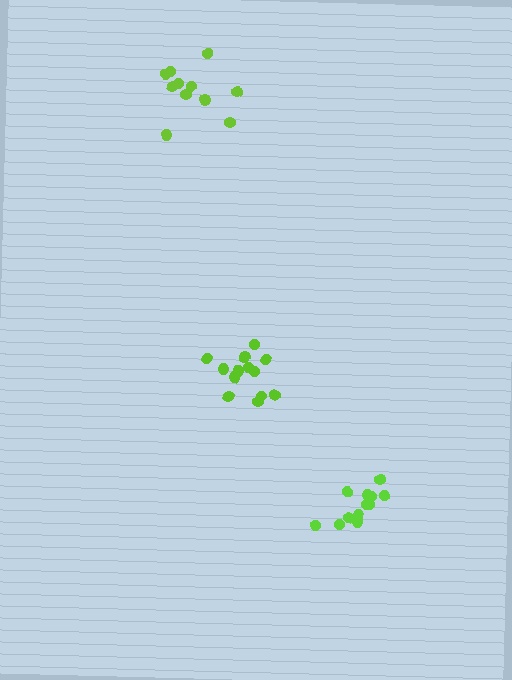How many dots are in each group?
Group 1: 13 dots, Group 2: 13 dots, Group 3: 11 dots (37 total).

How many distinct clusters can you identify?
There are 3 distinct clusters.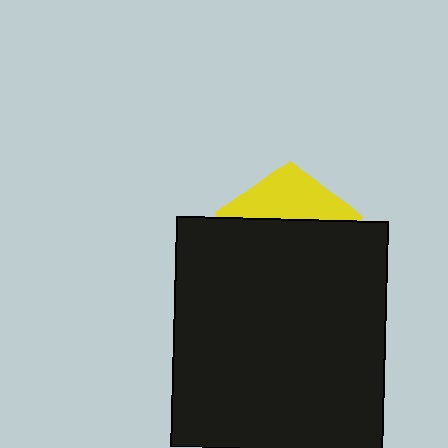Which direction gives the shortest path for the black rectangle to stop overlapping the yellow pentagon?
Moving down gives the shortest separation.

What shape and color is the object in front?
The object in front is a black rectangle.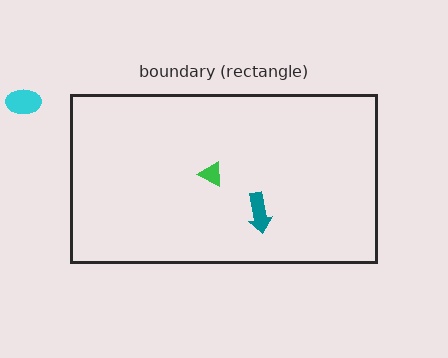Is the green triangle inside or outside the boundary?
Inside.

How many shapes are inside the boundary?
2 inside, 1 outside.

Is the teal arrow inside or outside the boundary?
Inside.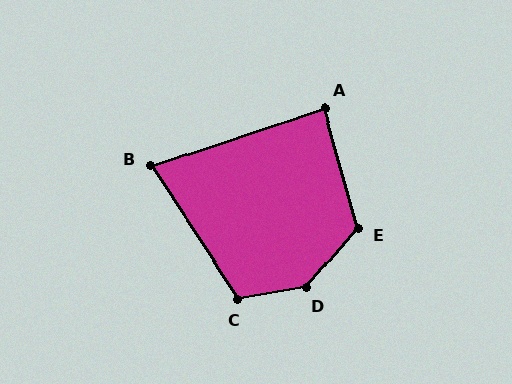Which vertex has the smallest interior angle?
B, at approximately 75 degrees.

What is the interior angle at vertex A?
Approximately 87 degrees (approximately right).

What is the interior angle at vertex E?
Approximately 124 degrees (obtuse).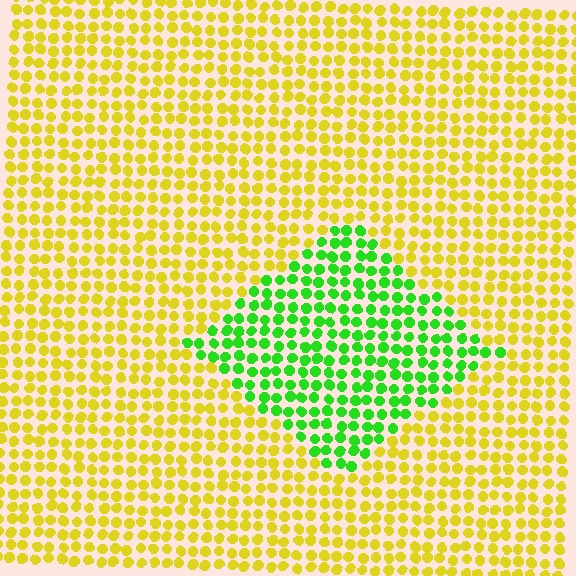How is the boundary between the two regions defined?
The boundary is defined purely by a slight shift in hue (about 61 degrees). Spacing, size, and orientation are identical on both sides.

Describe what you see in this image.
The image is filled with small yellow elements in a uniform arrangement. A diamond-shaped region is visible where the elements are tinted to a slightly different hue, forming a subtle color boundary.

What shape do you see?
I see a diamond.